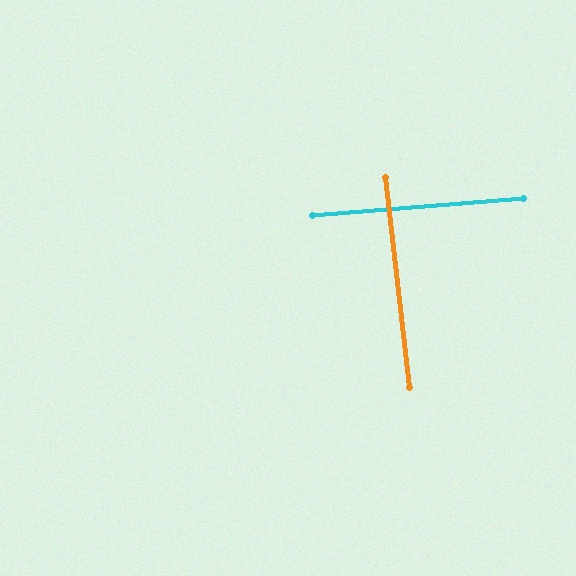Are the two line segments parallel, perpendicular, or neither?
Perpendicular — they meet at approximately 88°.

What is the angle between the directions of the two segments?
Approximately 88 degrees.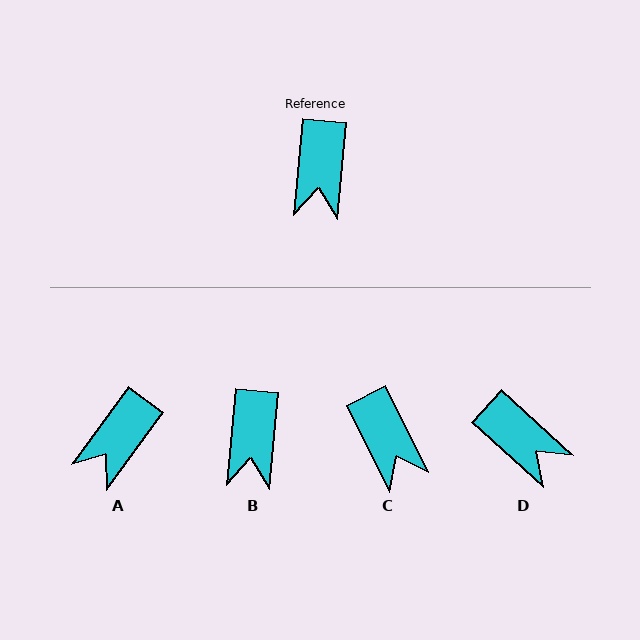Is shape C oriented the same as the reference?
No, it is off by about 32 degrees.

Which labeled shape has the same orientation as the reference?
B.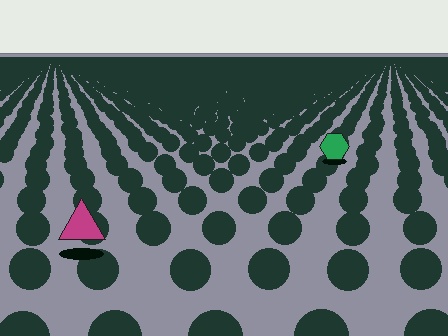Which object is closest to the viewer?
The magenta triangle is closest. The texture marks near it are larger and more spread out.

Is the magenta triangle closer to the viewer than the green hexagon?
Yes. The magenta triangle is closer — you can tell from the texture gradient: the ground texture is coarser near it.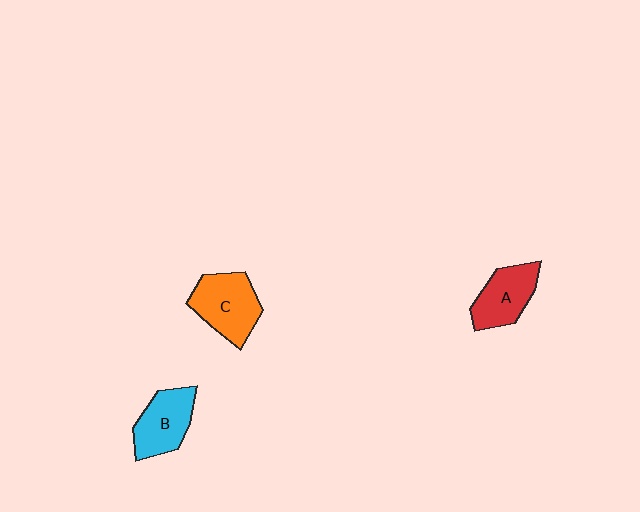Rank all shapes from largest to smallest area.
From largest to smallest: C (orange), B (cyan), A (red).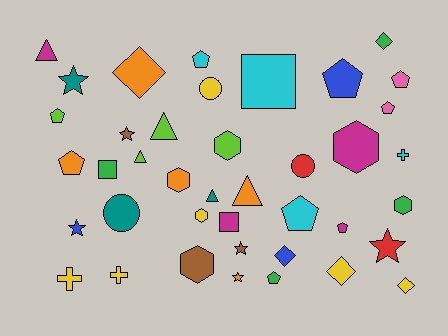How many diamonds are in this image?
There are 5 diamonds.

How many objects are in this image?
There are 40 objects.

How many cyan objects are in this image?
There are 4 cyan objects.